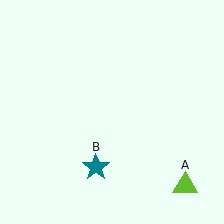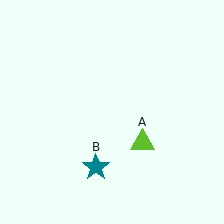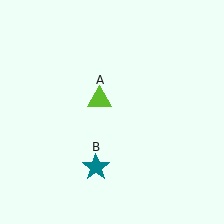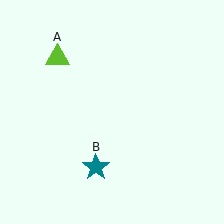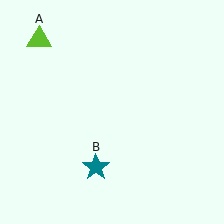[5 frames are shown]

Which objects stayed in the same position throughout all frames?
Teal star (object B) remained stationary.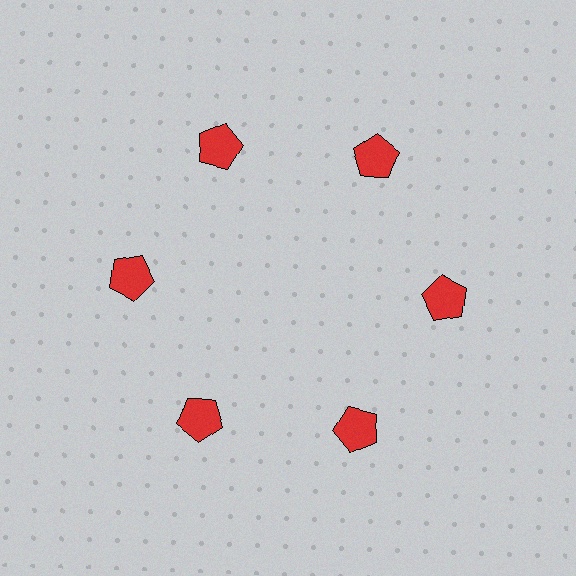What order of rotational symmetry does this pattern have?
This pattern has 6-fold rotational symmetry.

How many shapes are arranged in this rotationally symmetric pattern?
There are 6 shapes, arranged in 6 groups of 1.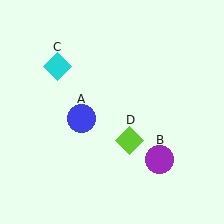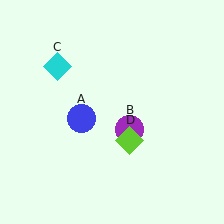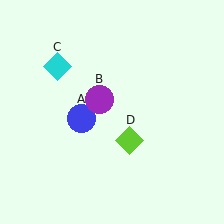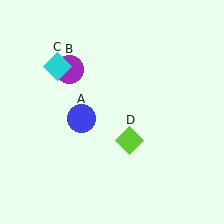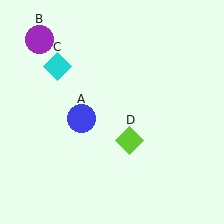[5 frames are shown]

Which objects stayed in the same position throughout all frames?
Blue circle (object A) and cyan diamond (object C) and lime diamond (object D) remained stationary.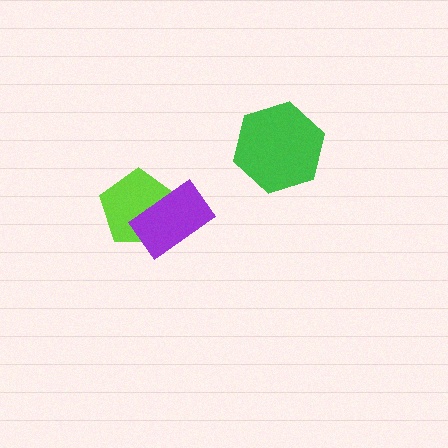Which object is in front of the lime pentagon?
The purple rectangle is in front of the lime pentagon.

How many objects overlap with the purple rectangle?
1 object overlaps with the purple rectangle.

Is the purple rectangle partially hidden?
No, no other shape covers it.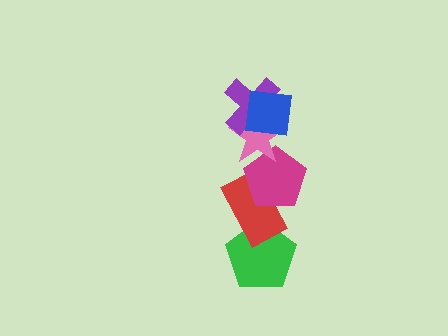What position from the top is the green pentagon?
The green pentagon is 6th from the top.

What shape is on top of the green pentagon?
The red rectangle is on top of the green pentagon.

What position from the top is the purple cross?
The purple cross is 2nd from the top.